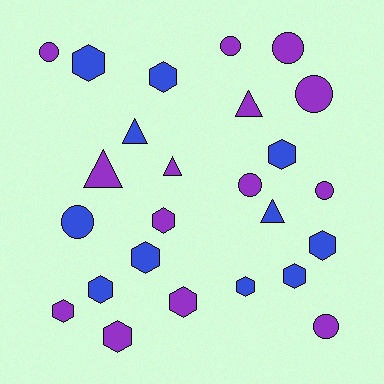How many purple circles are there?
There are 7 purple circles.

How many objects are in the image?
There are 25 objects.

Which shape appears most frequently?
Hexagon, with 12 objects.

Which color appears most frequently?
Purple, with 14 objects.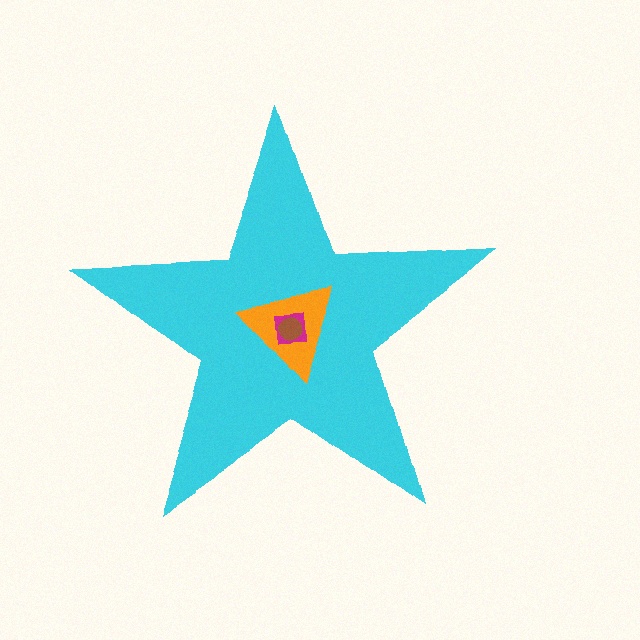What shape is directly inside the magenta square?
The brown circle.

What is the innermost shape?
The brown circle.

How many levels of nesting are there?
4.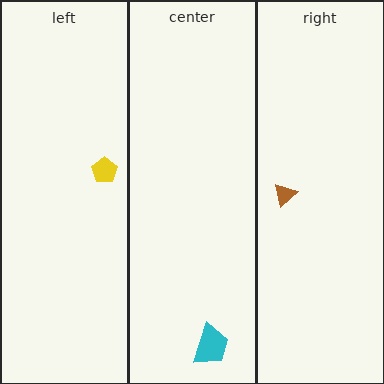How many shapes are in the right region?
1.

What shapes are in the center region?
The cyan trapezoid.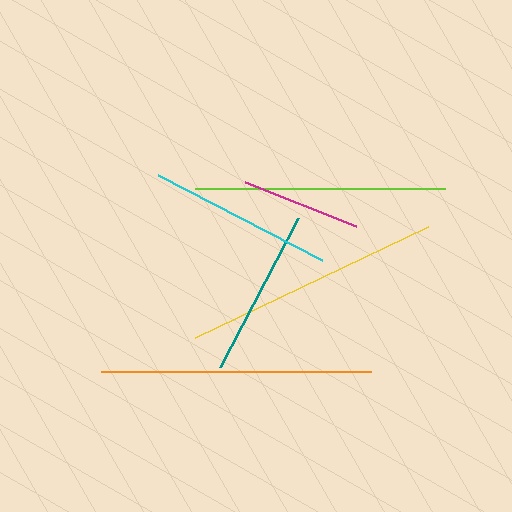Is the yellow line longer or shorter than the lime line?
The yellow line is longer than the lime line.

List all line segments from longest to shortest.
From longest to shortest: orange, yellow, lime, cyan, teal, magenta.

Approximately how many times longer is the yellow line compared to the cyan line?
The yellow line is approximately 1.4 times the length of the cyan line.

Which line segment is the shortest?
The magenta line is the shortest at approximately 119 pixels.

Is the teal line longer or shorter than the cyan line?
The cyan line is longer than the teal line.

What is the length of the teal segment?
The teal segment is approximately 168 pixels long.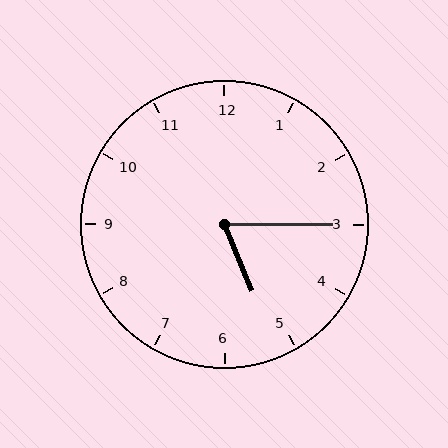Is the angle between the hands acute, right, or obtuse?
It is acute.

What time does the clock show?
5:15.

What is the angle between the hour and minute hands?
Approximately 68 degrees.